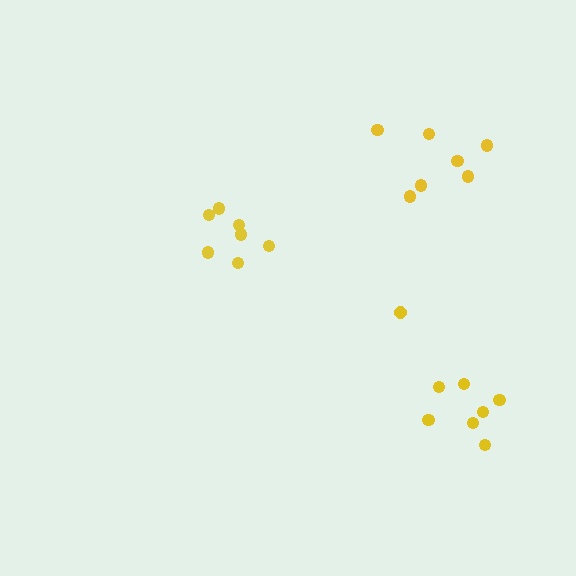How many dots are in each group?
Group 1: 7 dots, Group 2: 8 dots, Group 3: 7 dots (22 total).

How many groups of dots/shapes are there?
There are 3 groups.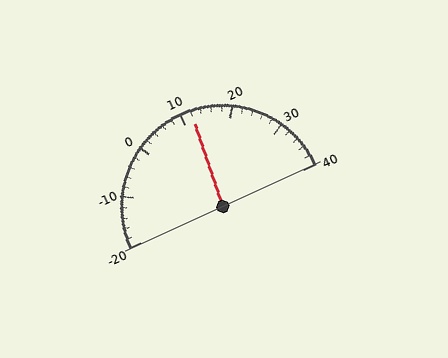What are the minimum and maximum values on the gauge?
The gauge ranges from -20 to 40.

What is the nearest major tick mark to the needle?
The nearest major tick mark is 10.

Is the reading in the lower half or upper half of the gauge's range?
The reading is in the upper half of the range (-20 to 40).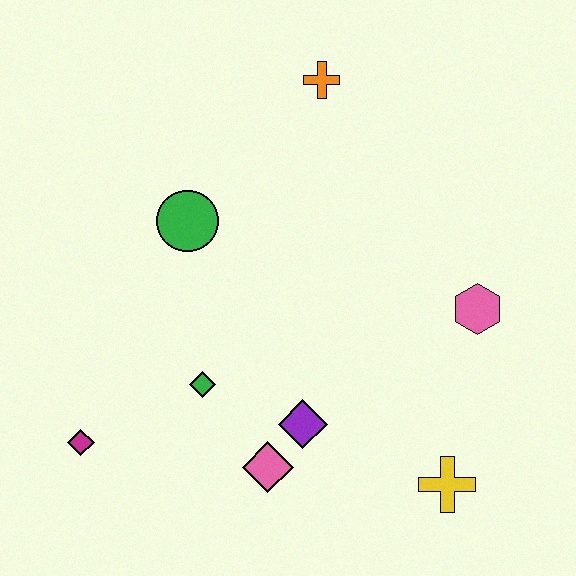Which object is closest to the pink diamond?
The purple diamond is closest to the pink diamond.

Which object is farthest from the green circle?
The yellow cross is farthest from the green circle.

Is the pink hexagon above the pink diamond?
Yes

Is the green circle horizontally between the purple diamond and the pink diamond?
No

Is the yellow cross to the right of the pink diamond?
Yes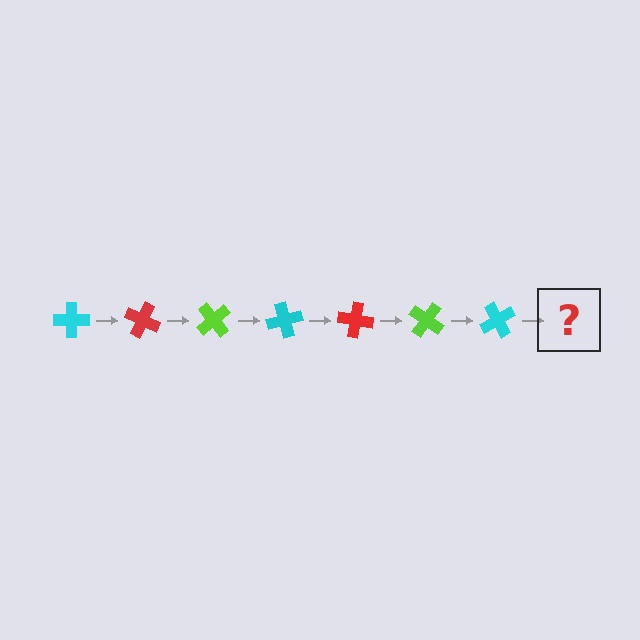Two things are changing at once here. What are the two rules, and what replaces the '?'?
The two rules are that it rotates 25 degrees each step and the color cycles through cyan, red, and lime. The '?' should be a red cross, rotated 175 degrees from the start.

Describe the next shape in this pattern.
It should be a red cross, rotated 175 degrees from the start.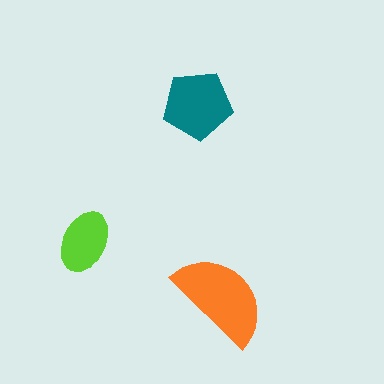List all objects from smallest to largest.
The lime ellipse, the teal pentagon, the orange semicircle.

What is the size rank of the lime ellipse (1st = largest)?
3rd.